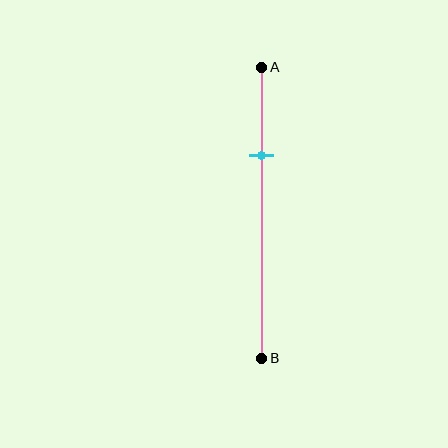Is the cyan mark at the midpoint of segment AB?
No, the mark is at about 30% from A, not at the 50% midpoint.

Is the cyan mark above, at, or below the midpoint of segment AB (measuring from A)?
The cyan mark is above the midpoint of segment AB.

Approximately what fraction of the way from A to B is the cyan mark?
The cyan mark is approximately 30% of the way from A to B.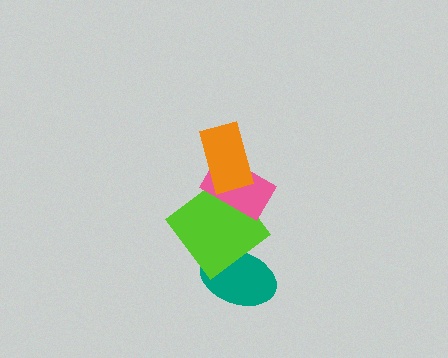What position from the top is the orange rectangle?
The orange rectangle is 1st from the top.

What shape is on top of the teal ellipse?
The lime diamond is on top of the teal ellipse.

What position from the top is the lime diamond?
The lime diamond is 3rd from the top.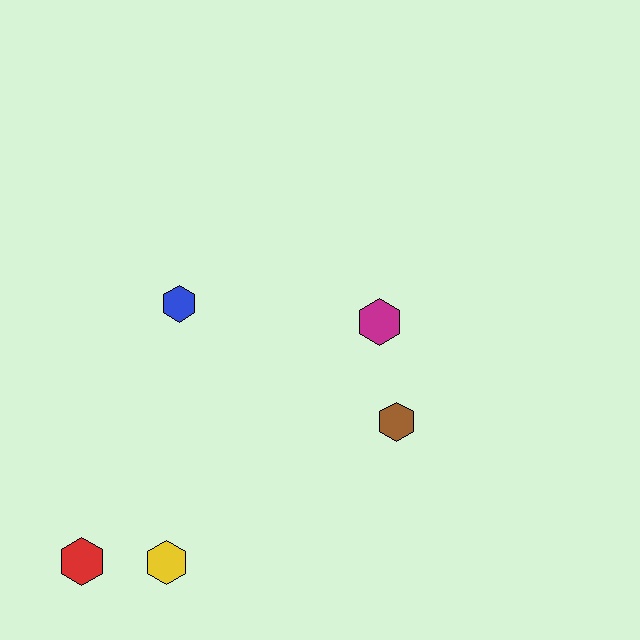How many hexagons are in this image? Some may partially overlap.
There are 5 hexagons.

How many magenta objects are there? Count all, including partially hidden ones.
There is 1 magenta object.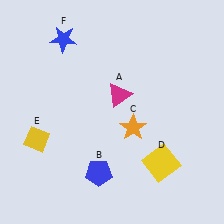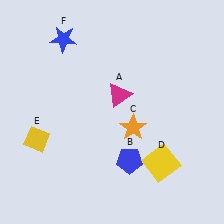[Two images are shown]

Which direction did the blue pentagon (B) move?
The blue pentagon (B) moved right.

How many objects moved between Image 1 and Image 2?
1 object moved between the two images.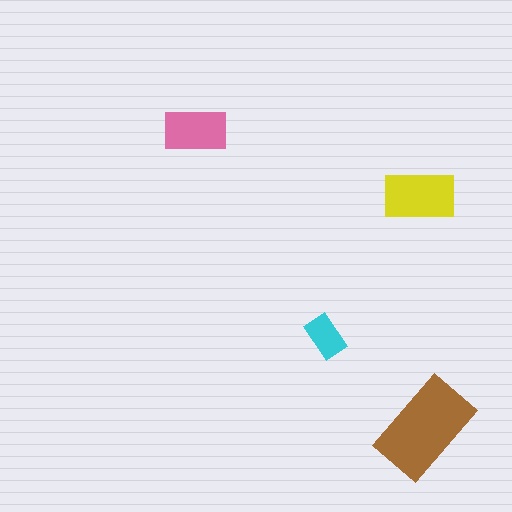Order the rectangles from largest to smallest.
the brown one, the yellow one, the pink one, the cyan one.